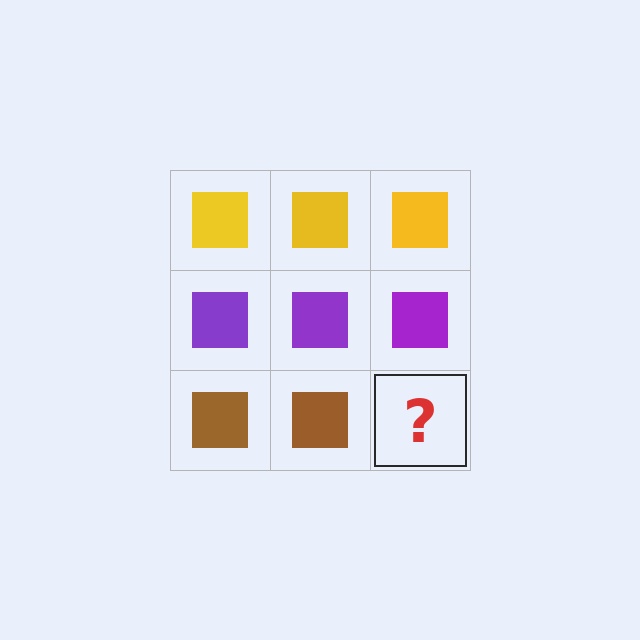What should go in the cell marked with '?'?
The missing cell should contain a brown square.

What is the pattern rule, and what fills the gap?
The rule is that each row has a consistent color. The gap should be filled with a brown square.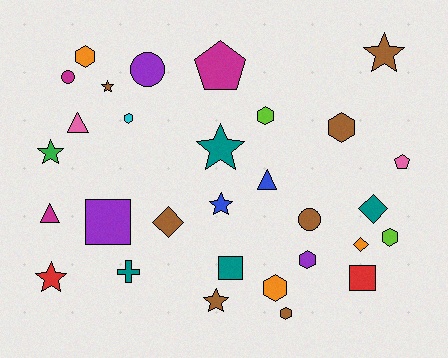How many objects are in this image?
There are 30 objects.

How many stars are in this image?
There are 7 stars.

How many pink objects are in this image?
There are 2 pink objects.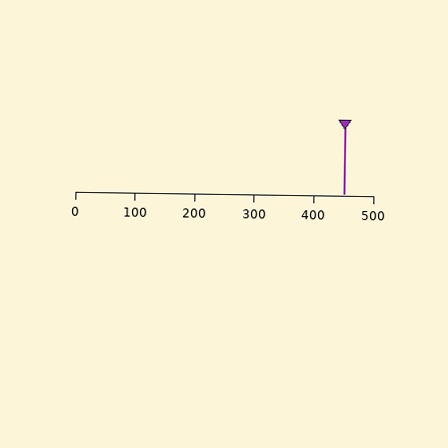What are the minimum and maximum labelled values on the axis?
The axis runs from 0 to 500.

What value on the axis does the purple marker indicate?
The marker indicates approximately 450.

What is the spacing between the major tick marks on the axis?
The major ticks are spaced 100 apart.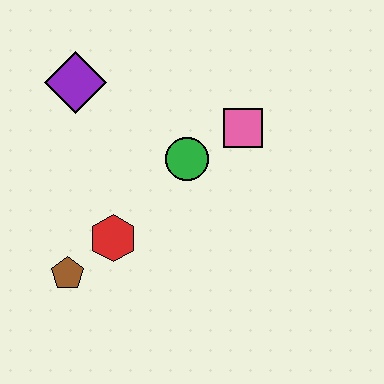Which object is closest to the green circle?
The pink square is closest to the green circle.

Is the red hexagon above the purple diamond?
No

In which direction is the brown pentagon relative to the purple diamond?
The brown pentagon is below the purple diamond.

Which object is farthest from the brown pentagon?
The pink square is farthest from the brown pentagon.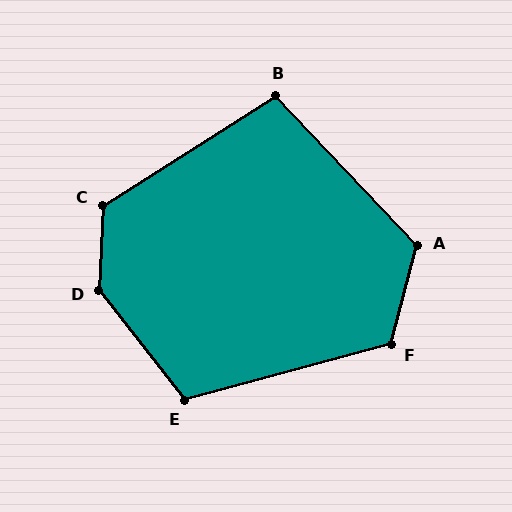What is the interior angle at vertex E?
Approximately 113 degrees (obtuse).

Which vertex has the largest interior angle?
D, at approximately 139 degrees.